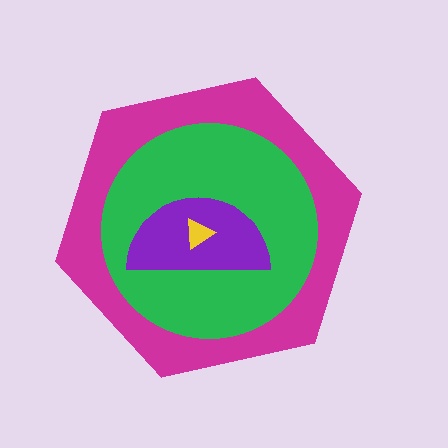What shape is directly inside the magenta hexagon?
The green circle.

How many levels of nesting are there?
4.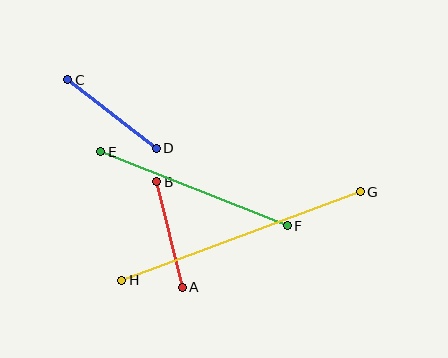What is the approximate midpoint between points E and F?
The midpoint is at approximately (194, 189) pixels.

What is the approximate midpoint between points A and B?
The midpoint is at approximately (170, 234) pixels.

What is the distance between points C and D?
The distance is approximately 112 pixels.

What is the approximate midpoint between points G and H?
The midpoint is at approximately (241, 236) pixels.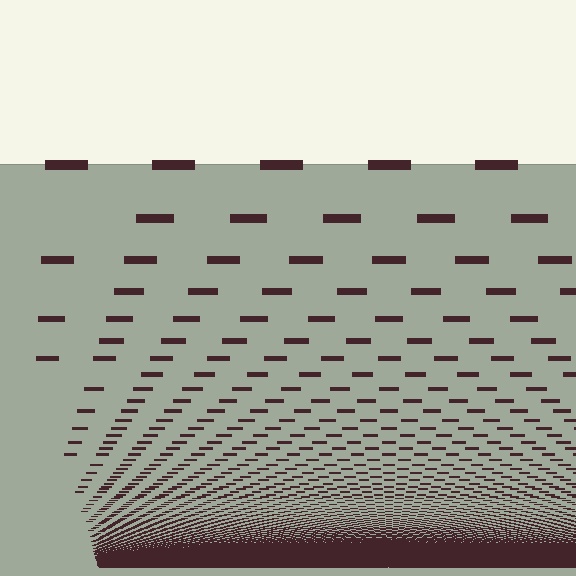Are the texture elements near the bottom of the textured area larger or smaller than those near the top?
Smaller. The gradient is inverted — elements near the bottom are smaller and denser.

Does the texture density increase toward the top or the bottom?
Density increases toward the bottom.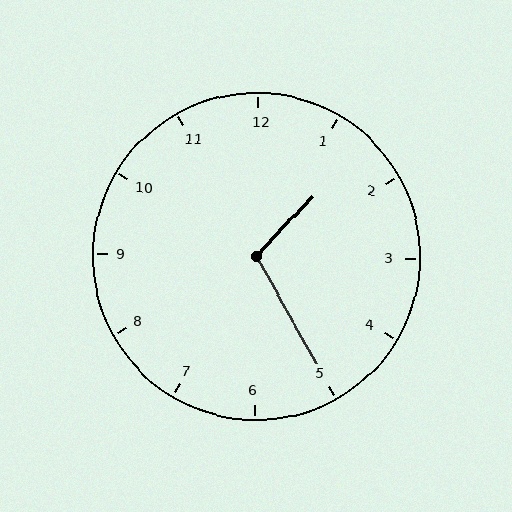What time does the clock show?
1:25.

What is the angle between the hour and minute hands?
Approximately 108 degrees.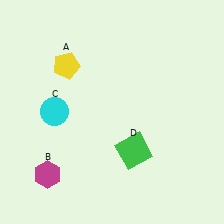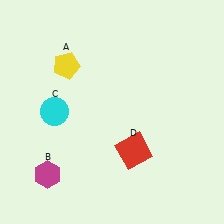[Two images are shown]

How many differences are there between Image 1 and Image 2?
There is 1 difference between the two images.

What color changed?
The square (D) changed from green in Image 1 to red in Image 2.